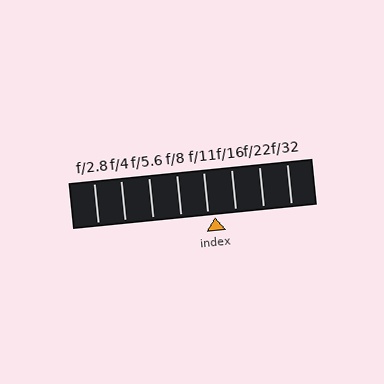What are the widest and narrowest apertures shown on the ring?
The widest aperture shown is f/2.8 and the narrowest is f/32.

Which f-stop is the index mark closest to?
The index mark is closest to f/11.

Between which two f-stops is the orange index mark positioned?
The index mark is between f/11 and f/16.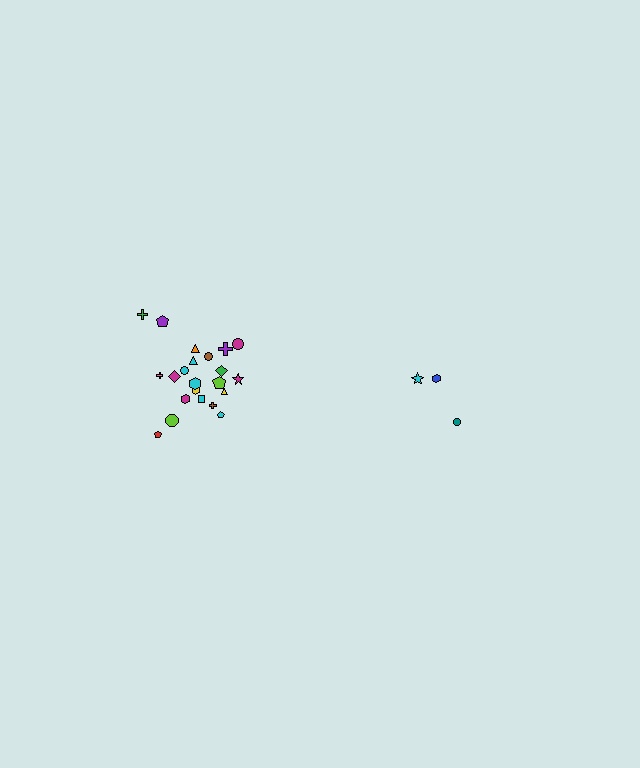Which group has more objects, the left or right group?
The left group.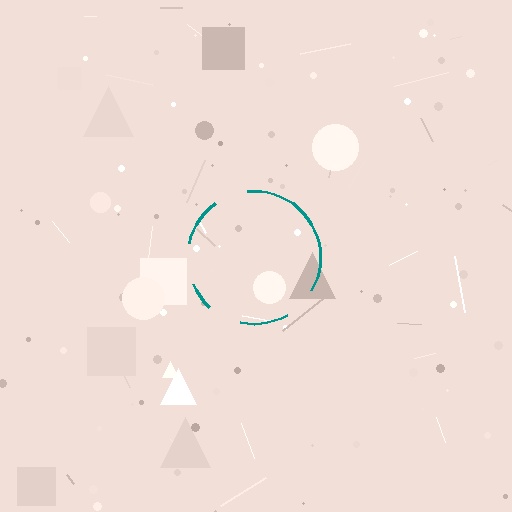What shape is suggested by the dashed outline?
The dashed outline suggests a circle.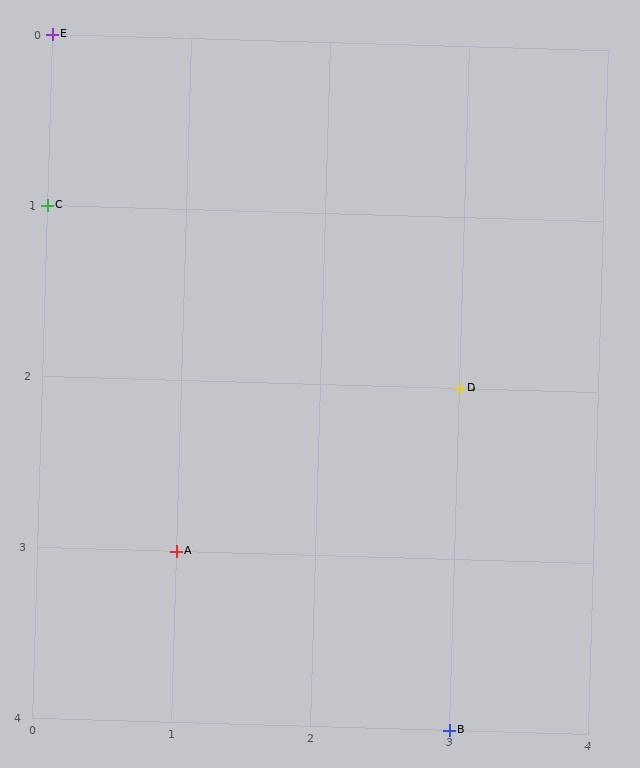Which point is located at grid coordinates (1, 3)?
Point A is at (1, 3).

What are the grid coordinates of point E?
Point E is at grid coordinates (0, 0).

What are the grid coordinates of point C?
Point C is at grid coordinates (0, 1).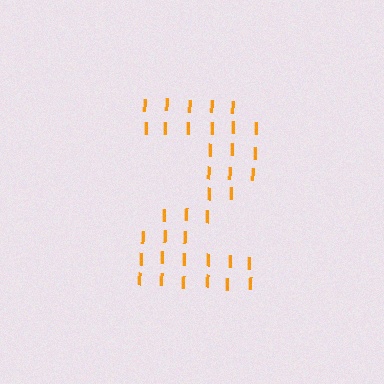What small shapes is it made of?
It is made of small letter I's.